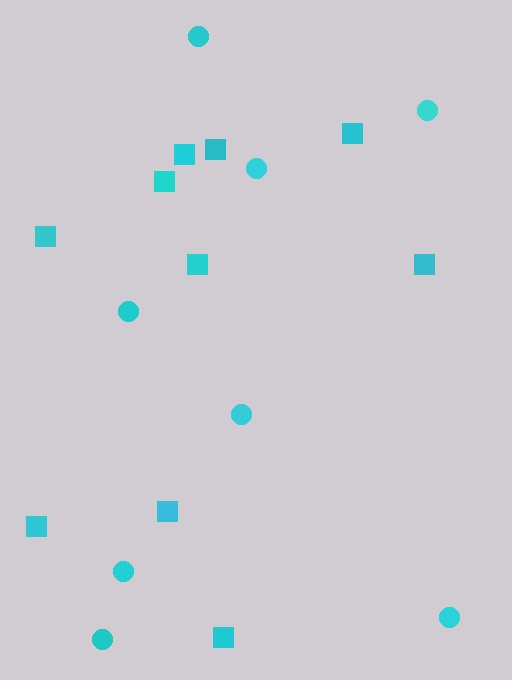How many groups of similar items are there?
There are 2 groups: one group of squares (10) and one group of circles (8).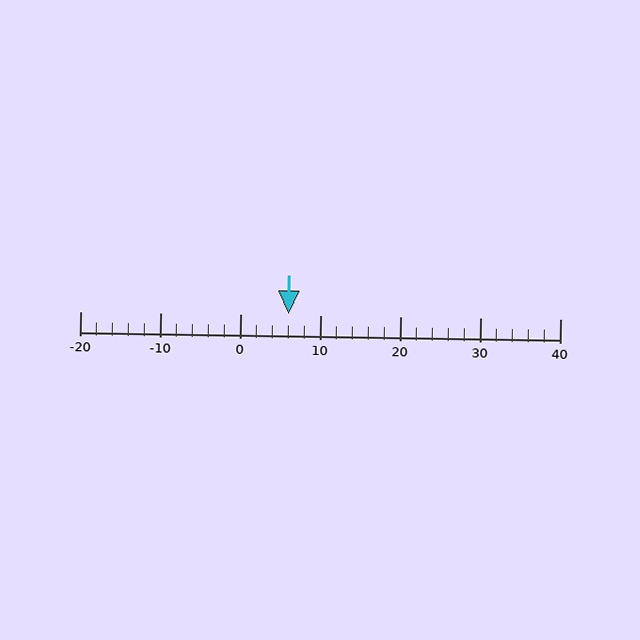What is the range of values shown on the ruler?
The ruler shows values from -20 to 40.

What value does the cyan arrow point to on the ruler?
The cyan arrow points to approximately 6.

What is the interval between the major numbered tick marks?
The major tick marks are spaced 10 units apart.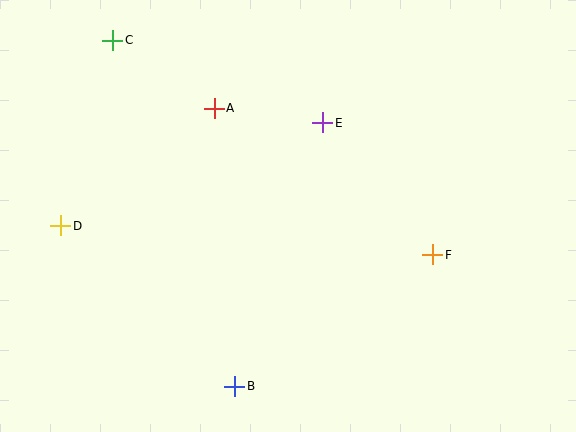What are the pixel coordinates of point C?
Point C is at (113, 40).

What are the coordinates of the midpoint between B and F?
The midpoint between B and F is at (334, 321).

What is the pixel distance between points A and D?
The distance between A and D is 193 pixels.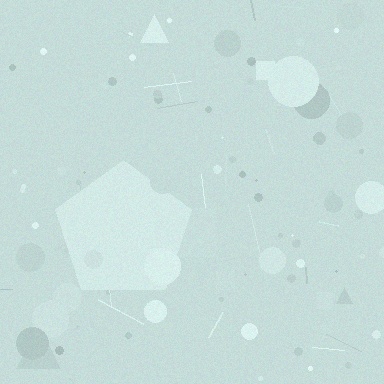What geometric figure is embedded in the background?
A pentagon is embedded in the background.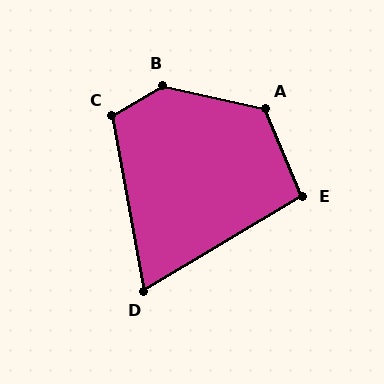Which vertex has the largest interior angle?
B, at approximately 136 degrees.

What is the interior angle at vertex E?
Approximately 98 degrees (obtuse).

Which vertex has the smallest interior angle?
D, at approximately 69 degrees.